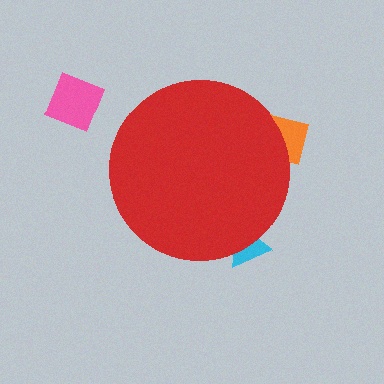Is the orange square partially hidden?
Yes, the orange square is partially hidden behind the red circle.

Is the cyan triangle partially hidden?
Yes, the cyan triangle is partially hidden behind the red circle.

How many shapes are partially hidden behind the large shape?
2 shapes are partially hidden.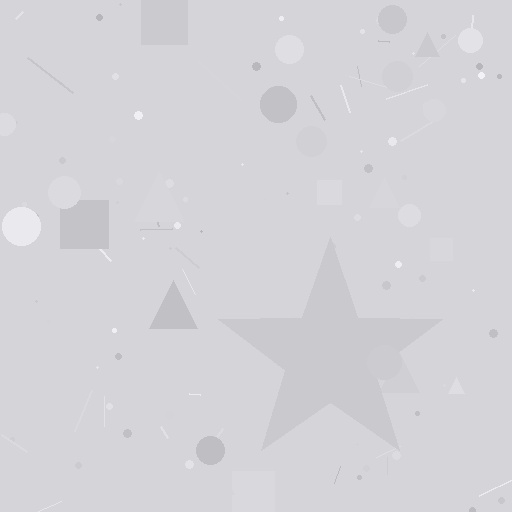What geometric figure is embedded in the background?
A star is embedded in the background.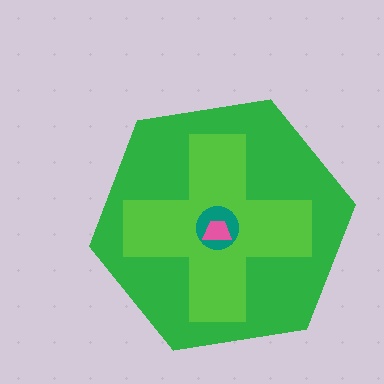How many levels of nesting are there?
4.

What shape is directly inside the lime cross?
The teal circle.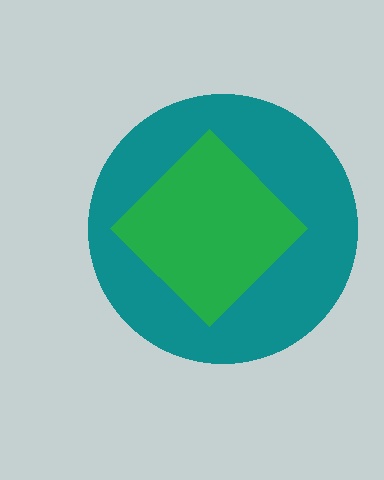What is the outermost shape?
The teal circle.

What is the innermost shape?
The green diamond.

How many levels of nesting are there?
2.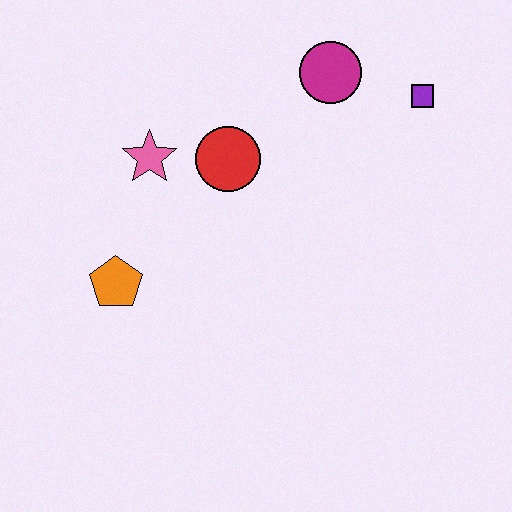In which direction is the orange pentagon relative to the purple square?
The orange pentagon is to the left of the purple square.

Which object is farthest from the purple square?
The orange pentagon is farthest from the purple square.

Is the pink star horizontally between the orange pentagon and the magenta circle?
Yes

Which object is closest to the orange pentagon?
The pink star is closest to the orange pentagon.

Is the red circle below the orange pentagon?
No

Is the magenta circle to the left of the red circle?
No